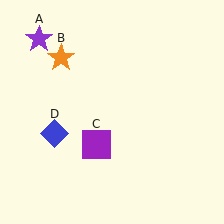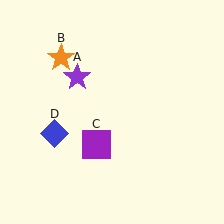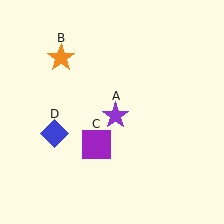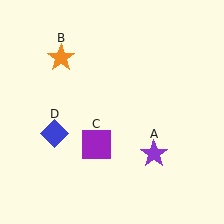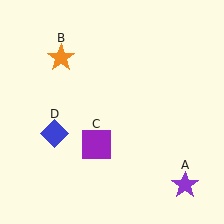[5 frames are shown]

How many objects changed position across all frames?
1 object changed position: purple star (object A).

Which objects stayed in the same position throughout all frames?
Orange star (object B) and purple square (object C) and blue diamond (object D) remained stationary.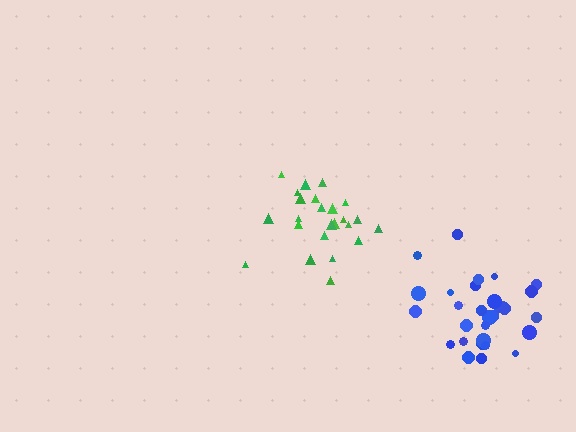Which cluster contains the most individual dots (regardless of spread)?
Blue (30).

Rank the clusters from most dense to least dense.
blue, green.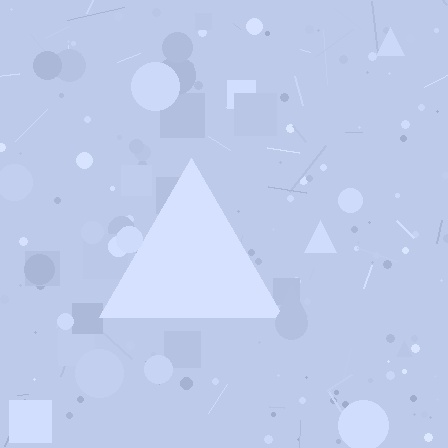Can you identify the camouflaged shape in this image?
The camouflaged shape is a triangle.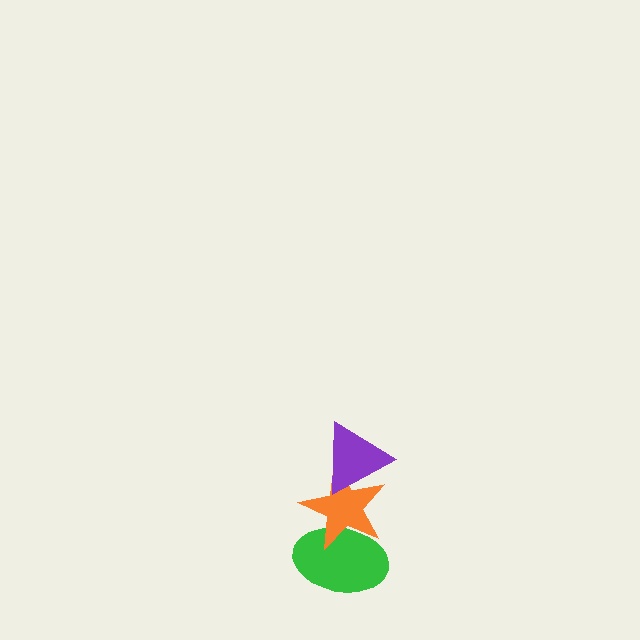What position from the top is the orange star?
The orange star is 2nd from the top.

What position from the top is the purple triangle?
The purple triangle is 1st from the top.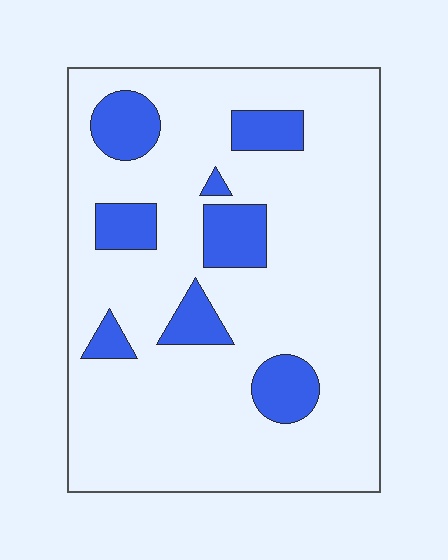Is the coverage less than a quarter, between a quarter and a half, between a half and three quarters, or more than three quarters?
Less than a quarter.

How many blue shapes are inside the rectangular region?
8.